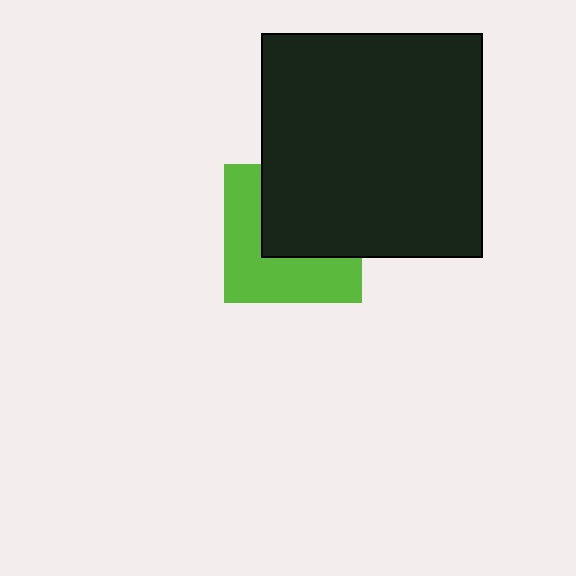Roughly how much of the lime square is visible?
About half of it is visible (roughly 51%).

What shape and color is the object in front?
The object in front is a black rectangle.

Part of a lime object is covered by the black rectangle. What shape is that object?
It is a square.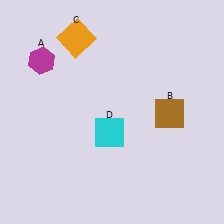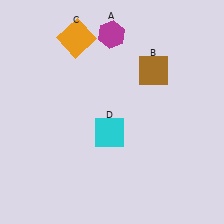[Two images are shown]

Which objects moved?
The objects that moved are: the magenta hexagon (A), the brown square (B).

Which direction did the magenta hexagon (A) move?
The magenta hexagon (A) moved right.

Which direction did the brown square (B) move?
The brown square (B) moved up.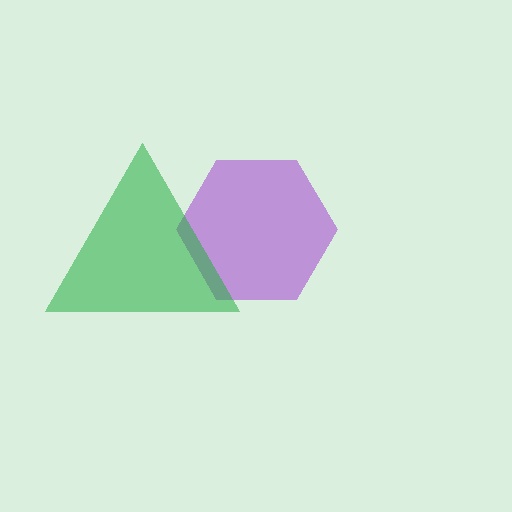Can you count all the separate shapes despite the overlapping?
Yes, there are 2 separate shapes.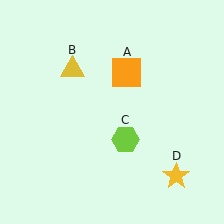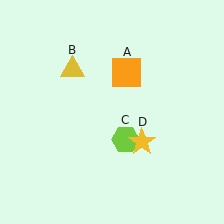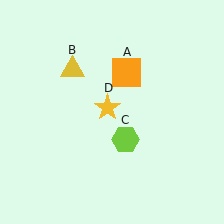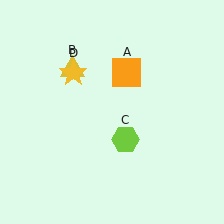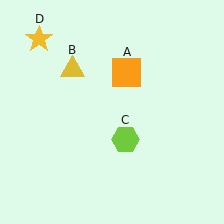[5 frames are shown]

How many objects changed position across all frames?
1 object changed position: yellow star (object D).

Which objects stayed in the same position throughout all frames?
Orange square (object A) and yellow triangle (object B) and lime hexagon (object C) remained stationary.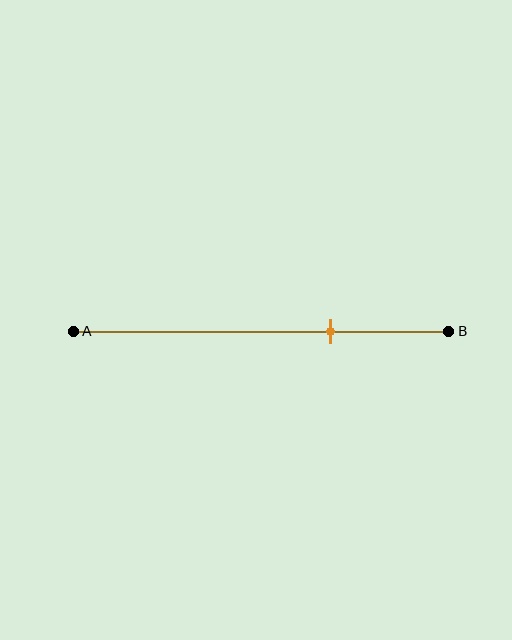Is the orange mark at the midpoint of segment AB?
No, the mark is at about 70% from A, not at the 50% midpoint.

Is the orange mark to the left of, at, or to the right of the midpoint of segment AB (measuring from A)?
The orange mark is to the right of the midpoint of segment AB.